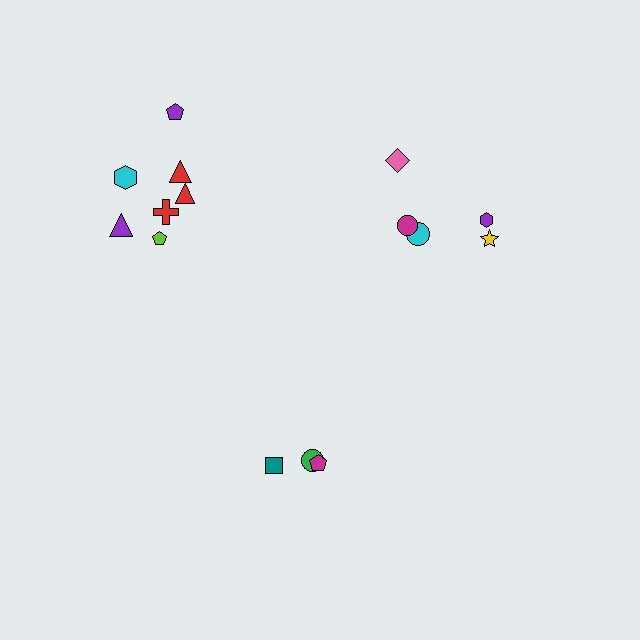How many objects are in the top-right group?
There are 5 objects.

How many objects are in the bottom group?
There are 3 objects.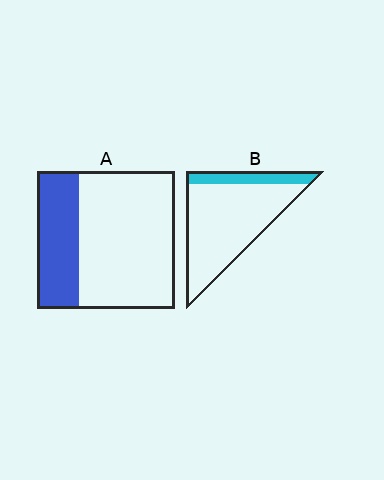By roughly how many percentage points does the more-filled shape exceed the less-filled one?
By roughly 15 percentage points (A over B).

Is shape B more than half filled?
No.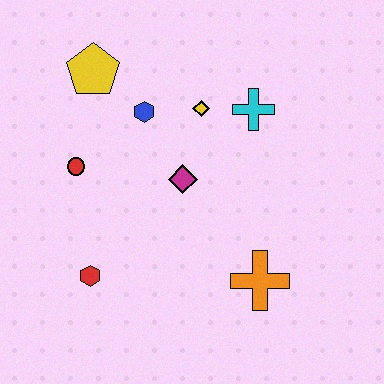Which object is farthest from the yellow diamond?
The red hexagon is farthest from the yellow diamond.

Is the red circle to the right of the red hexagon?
No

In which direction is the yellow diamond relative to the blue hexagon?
The yellow diamond is to the right of the blue hexagon.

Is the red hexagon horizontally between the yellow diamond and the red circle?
Yes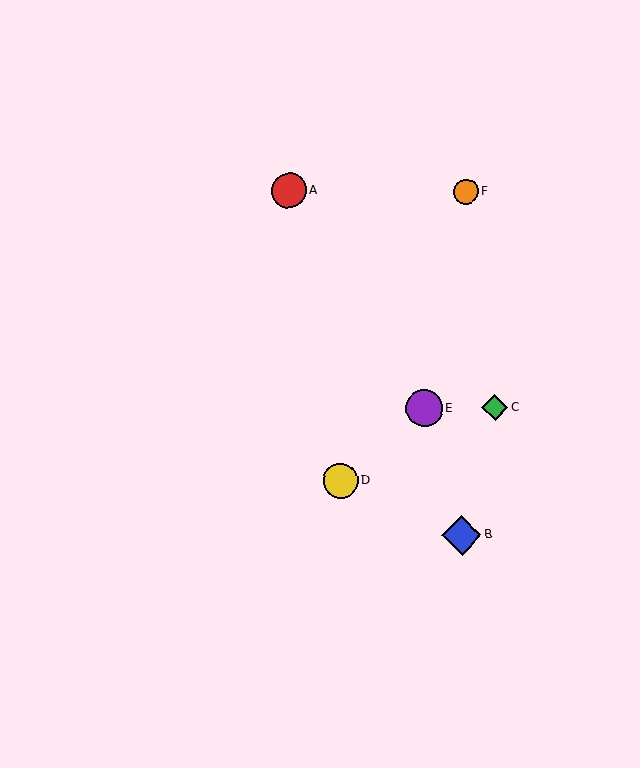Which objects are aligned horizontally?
Objects C, E are aligned horizontally.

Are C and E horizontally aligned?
Yes, both are at y≈407.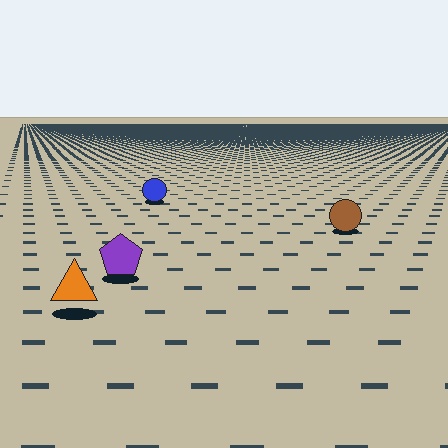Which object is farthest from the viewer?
The blue circle is farthest from the viewer. It appears smaller and the ground texture around it is denser.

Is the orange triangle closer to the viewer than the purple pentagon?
Yes. The orange triangle is closer — you can tell from the texture gradient: the ground texture is coarser near it.